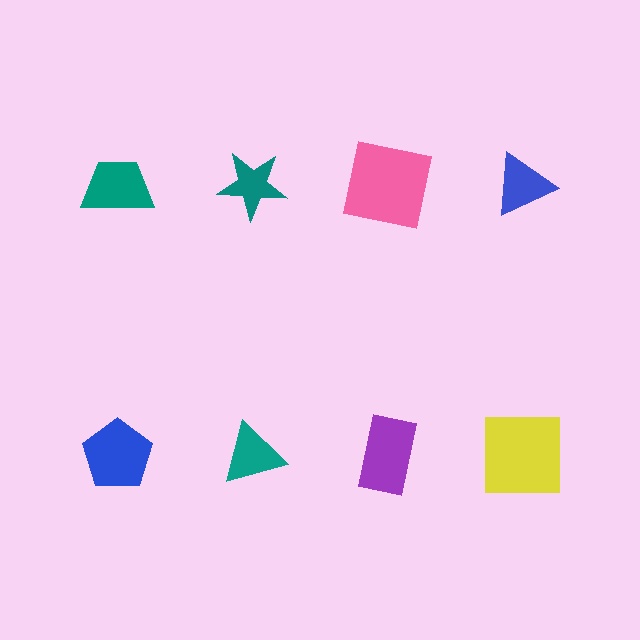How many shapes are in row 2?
4 shapes.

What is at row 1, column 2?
A teal star.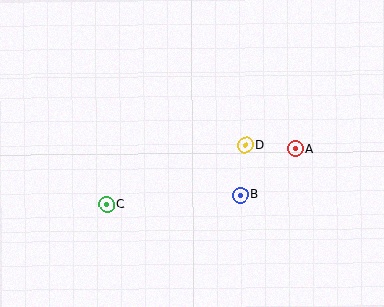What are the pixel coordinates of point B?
Point B is at (240, 195).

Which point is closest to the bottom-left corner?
Point C is closest to the bottom-left corner.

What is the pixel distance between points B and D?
The distance between B and D is 50 pixels.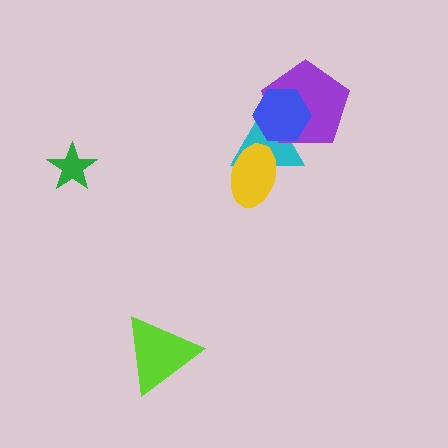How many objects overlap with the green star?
0 objects overlap with the green star.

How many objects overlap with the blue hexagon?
2 objects overlap with the blue hexagon.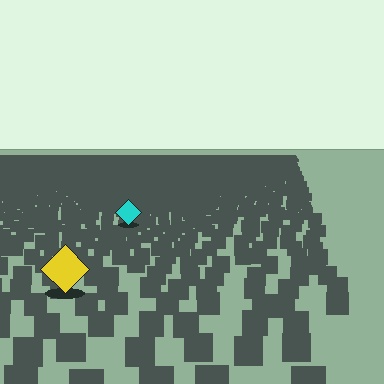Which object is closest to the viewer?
The yellow diamond is closest. The texture marks near it are larger and more spread out.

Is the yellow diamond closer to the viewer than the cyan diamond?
Yes. The yellow diamond is closer — you can tell from the texture gradient: the ground texture is coarser near it.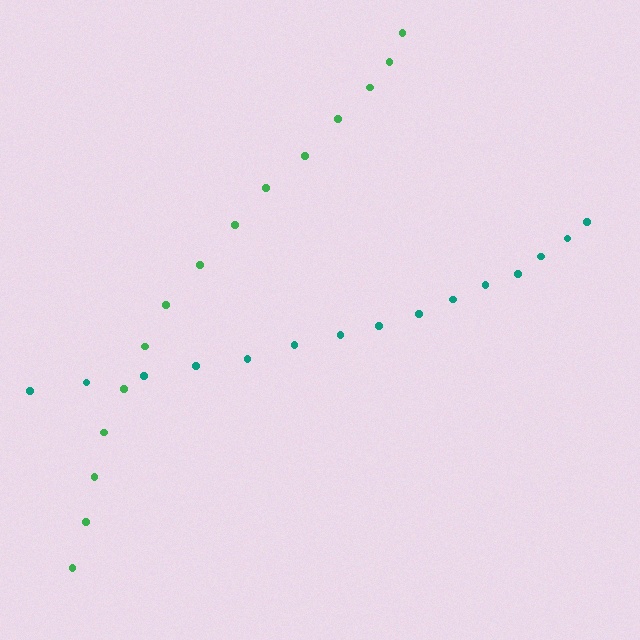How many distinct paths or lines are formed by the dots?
There are 2 distinct paths.